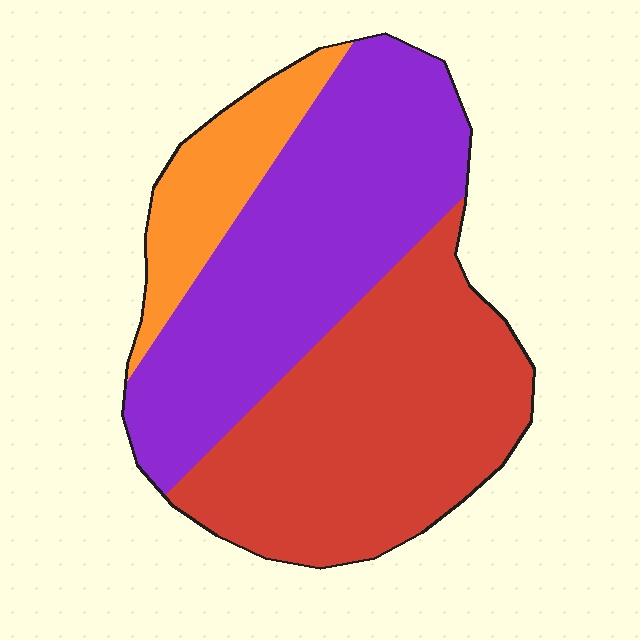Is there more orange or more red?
Red.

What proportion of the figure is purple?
Purple covers about 45% of the figure.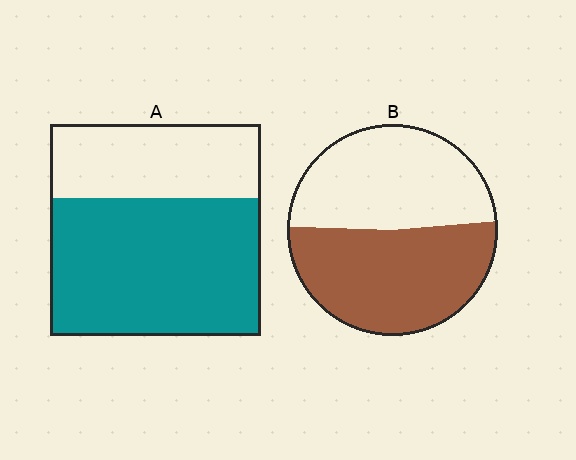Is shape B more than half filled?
Roughly half.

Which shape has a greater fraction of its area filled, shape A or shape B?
Shape A.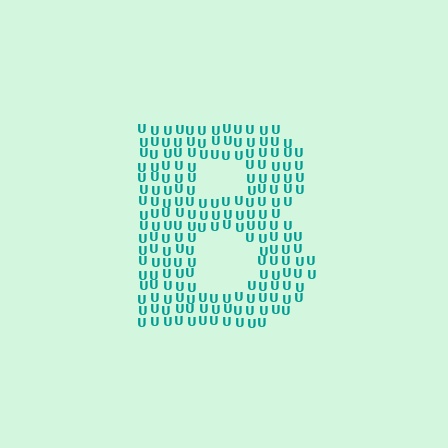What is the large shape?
The large shape is the letter B.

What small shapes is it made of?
It is made of small letter U's.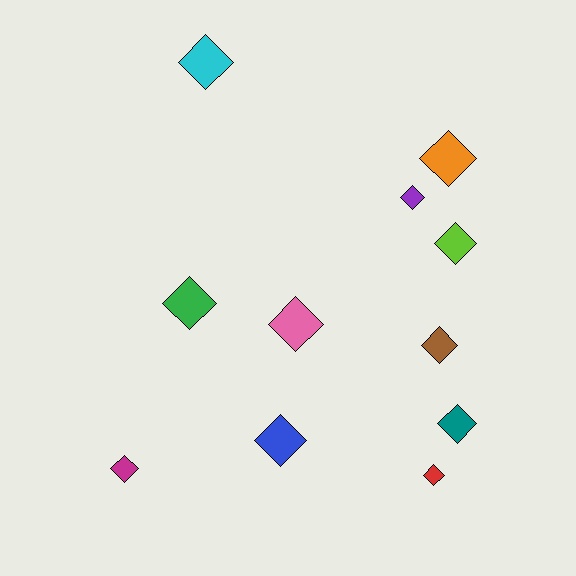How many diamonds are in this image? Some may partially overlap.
There are 11 diamonds.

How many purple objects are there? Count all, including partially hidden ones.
There is 1 purple object.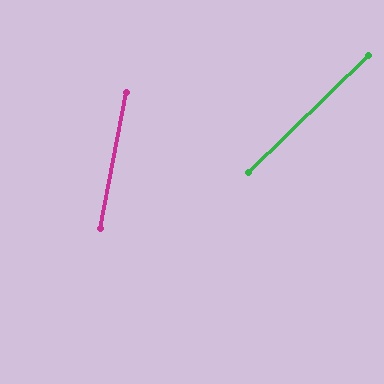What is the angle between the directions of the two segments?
Approximately 35 degrees.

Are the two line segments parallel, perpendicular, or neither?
Neither parallel nor perpendicular — they differ by about 35°.